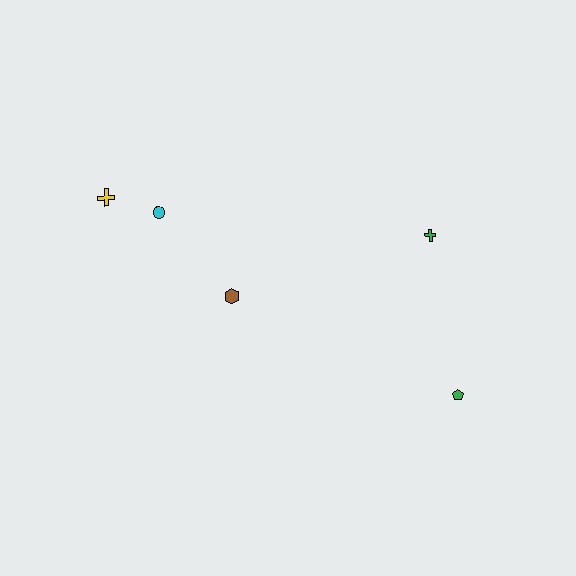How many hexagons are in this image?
There is 1 hexagon.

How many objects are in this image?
There are 5 objects.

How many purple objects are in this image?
There are no purple objects.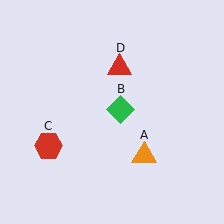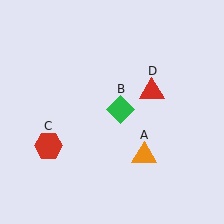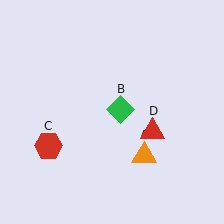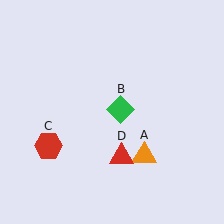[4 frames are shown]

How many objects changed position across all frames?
1 object changed position: red triangle (object D).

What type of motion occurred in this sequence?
The red triangle (object D) rotated clockwise around the center of the scene.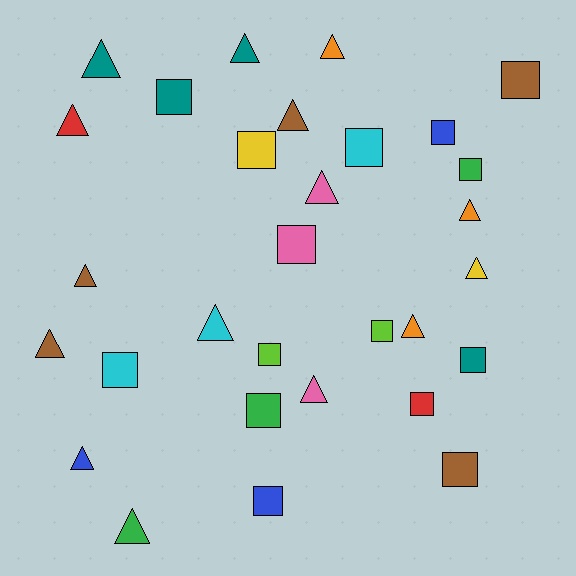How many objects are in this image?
There are 30 objects.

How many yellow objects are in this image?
There are 2 yellow objects.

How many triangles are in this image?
There are 15 triangles.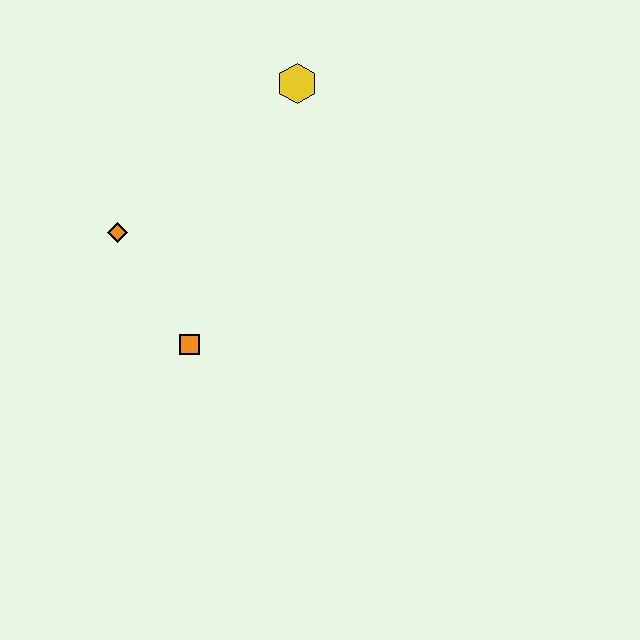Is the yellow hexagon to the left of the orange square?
No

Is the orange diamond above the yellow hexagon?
No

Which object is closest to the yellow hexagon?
The orange diamond is closest to the yellow hexagon.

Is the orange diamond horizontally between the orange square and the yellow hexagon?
No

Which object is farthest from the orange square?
The yellow hexagon is farthest from the orange square.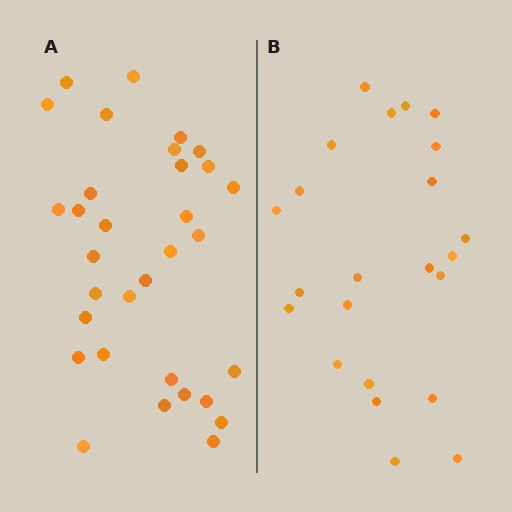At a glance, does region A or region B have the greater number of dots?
Region A (the left region) has more dots.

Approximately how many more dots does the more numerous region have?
Region A has roughly 8 or so more dots than region B.